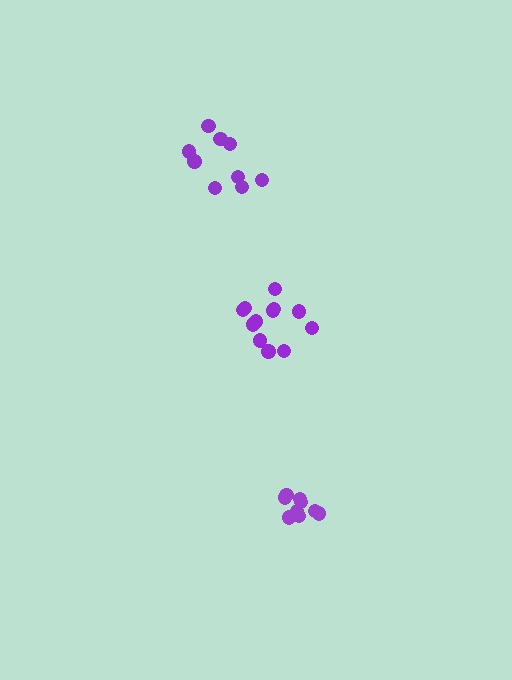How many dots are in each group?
Group 1: 9 dots, Group 2: 12 dots, Group 3: 9 dots (30 total).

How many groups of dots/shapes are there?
There are 3 groups.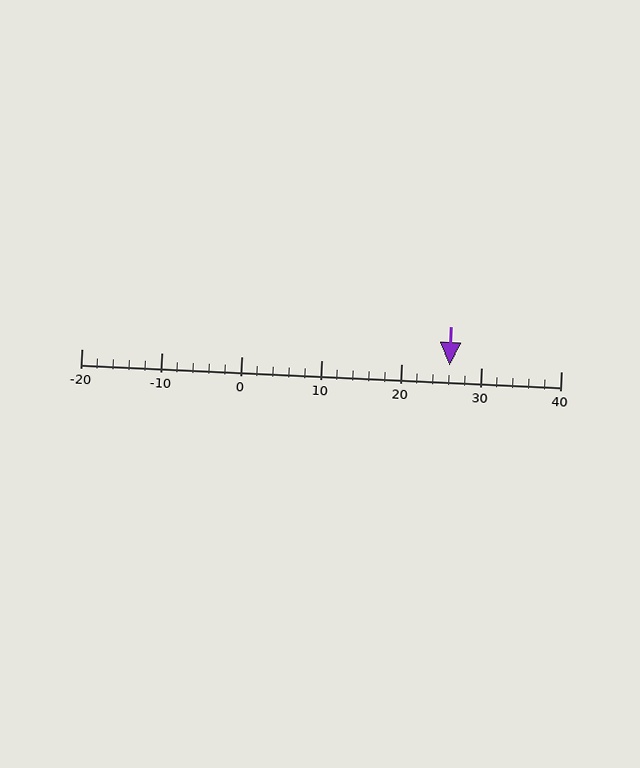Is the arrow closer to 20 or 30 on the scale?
The arrow is closer to 30.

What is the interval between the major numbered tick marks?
The major tick marks are spaced 10 units apart.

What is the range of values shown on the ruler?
The ruler shows values from -20 to 40.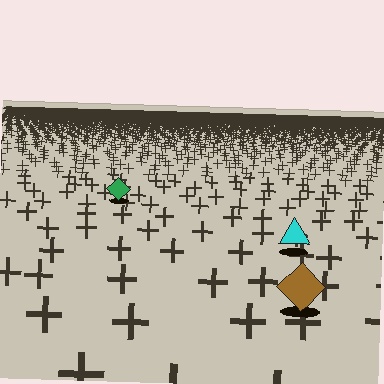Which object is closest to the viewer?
The brown diamond is closest. The texture marks near it are larger and more spread out.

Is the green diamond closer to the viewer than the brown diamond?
No. The brown diamond is closer — you can tell from the texture gradient: the ground texture is coarser near it.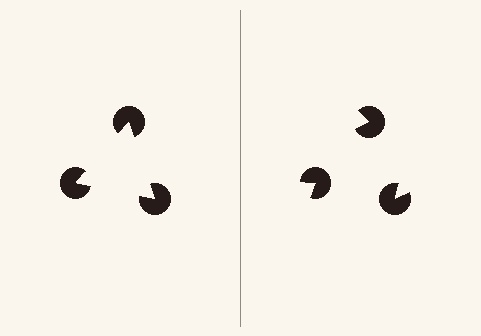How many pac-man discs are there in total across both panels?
6 — 3 on each side.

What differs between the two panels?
The pac-man discs are positioned identically on both sides; only the wedge orientations differ. On the left they align to a triangle; on the right they are misaligned.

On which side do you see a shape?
An illusory triangle appears on the left side. On the right side the wedge cuts are rotated, so no coherent shape forms.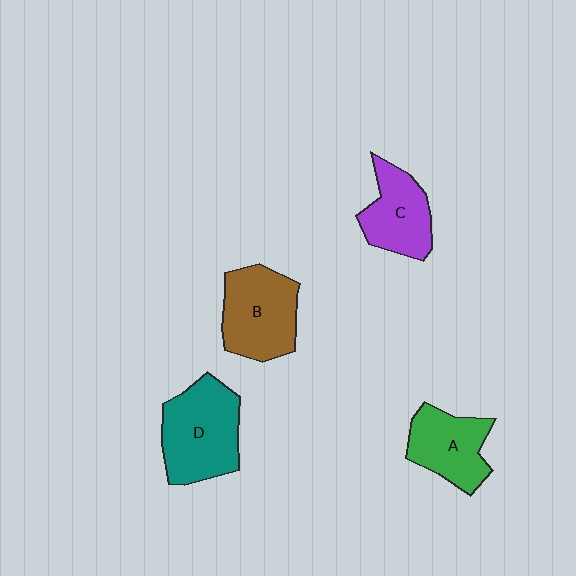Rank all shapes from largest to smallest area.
From largest to smallest: D (teal), B (brown), A (green), C (purple).